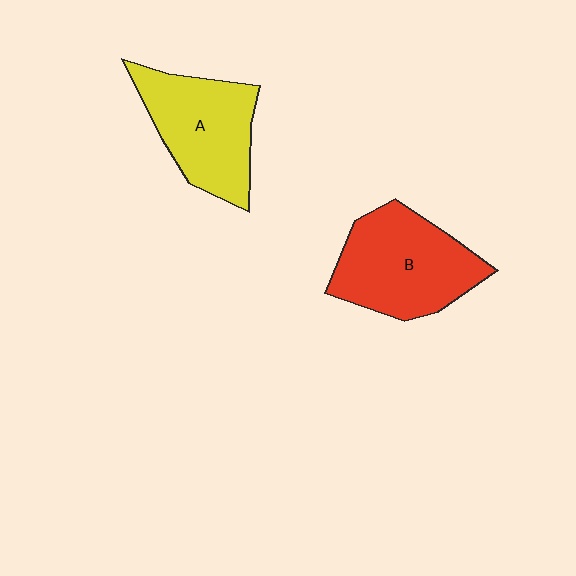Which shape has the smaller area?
Shape A (yellow).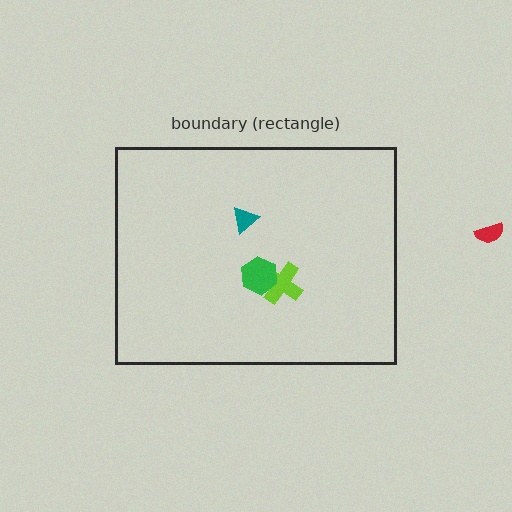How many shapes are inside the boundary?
3 inside, 1 outside.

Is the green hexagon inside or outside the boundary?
Inside.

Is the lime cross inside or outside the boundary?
Inside.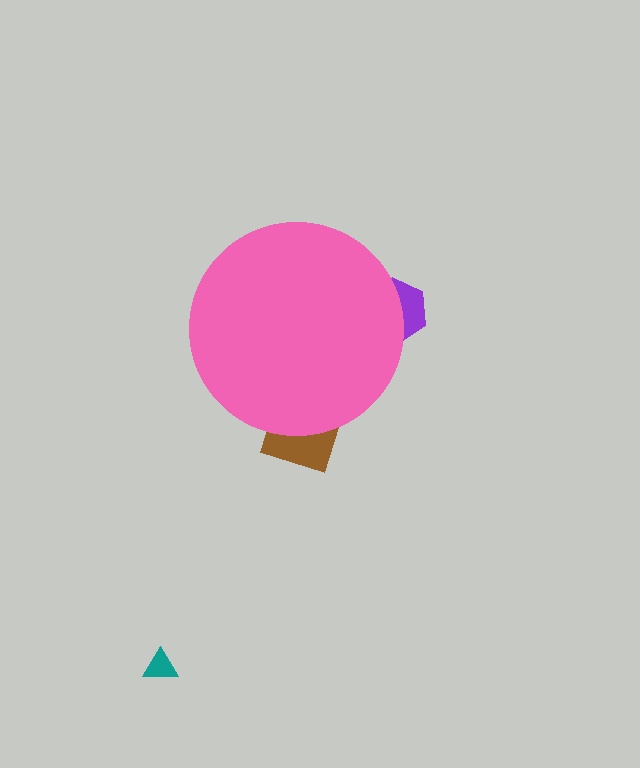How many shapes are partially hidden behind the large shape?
2 shapes are partially hidden.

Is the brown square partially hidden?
Yes, the brown square is partially hidden behind the pink circle.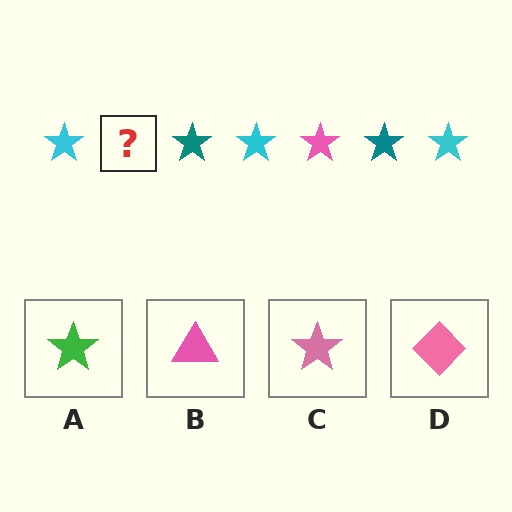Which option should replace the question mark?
Option C.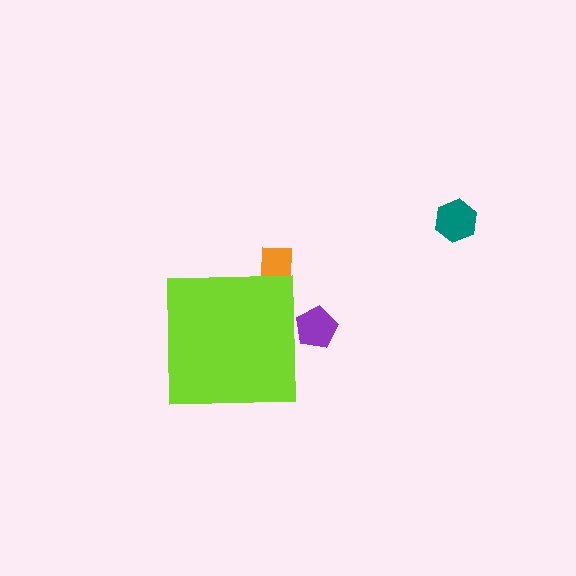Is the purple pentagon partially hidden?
Yes, the purple pentagon is partially hidden behind the lime square.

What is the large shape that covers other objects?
A lime square.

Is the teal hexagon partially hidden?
No, the teal hexagon is fully visible.